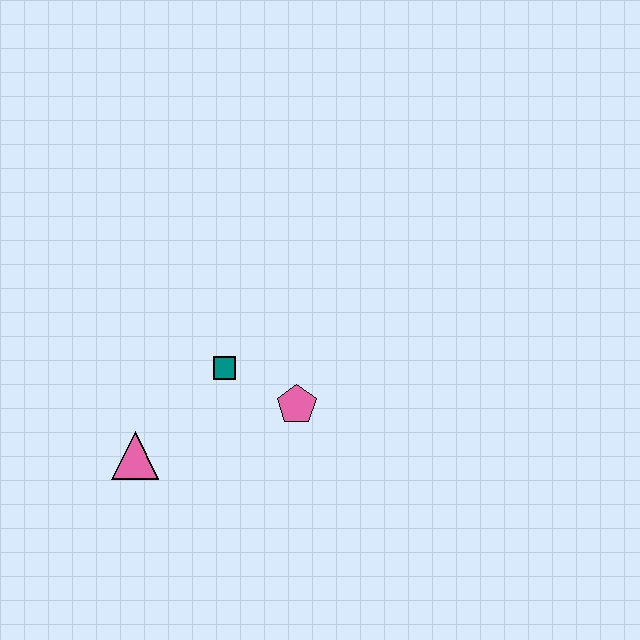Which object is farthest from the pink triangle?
The pink pentagon is farthest from the pink triangle.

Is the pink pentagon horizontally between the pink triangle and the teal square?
No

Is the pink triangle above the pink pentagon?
No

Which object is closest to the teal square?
The pink pentagon is closest to the teal square.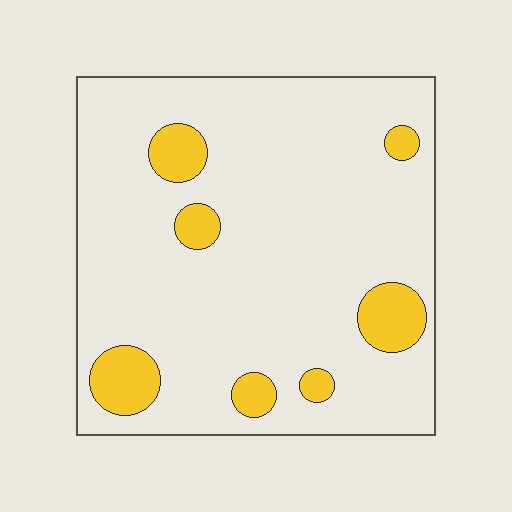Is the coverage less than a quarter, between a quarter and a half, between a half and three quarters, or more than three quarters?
Less than a quarter.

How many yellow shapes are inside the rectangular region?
7.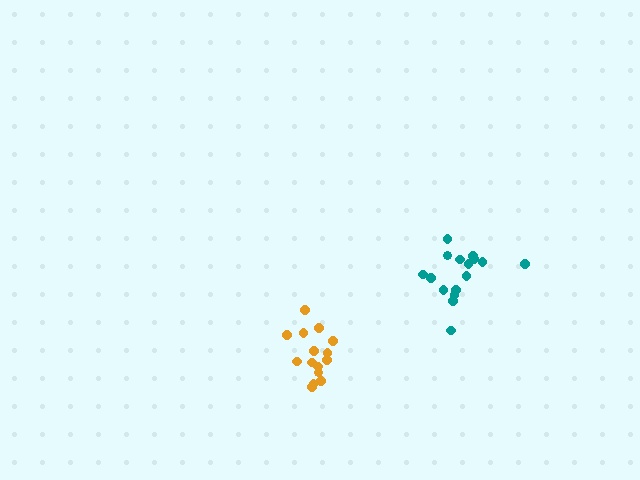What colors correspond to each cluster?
The clusters are colored: orange, teal.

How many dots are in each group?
Group 1: 15 dots, Group 2: 16 dots (31 total).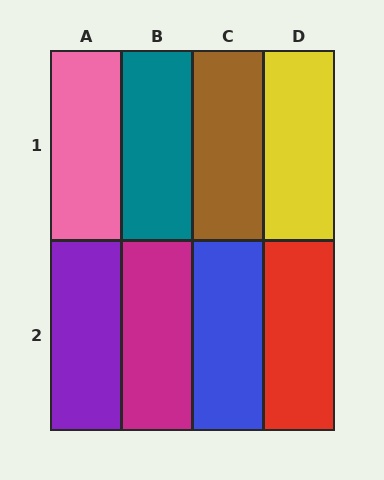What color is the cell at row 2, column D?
Red.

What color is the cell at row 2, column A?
Purple.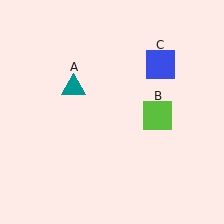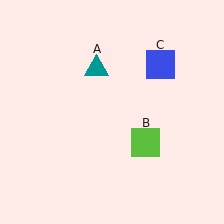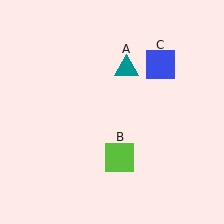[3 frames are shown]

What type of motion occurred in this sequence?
The teal triangle (object A), lime square (object B) rotated clockwise around the center of the scene.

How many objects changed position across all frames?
2 objects changed position: teal triangle (object A), lime square (object B).